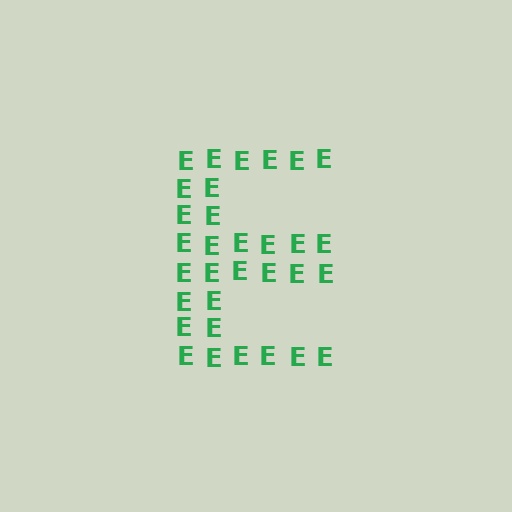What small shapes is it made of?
It is made of small letter E's.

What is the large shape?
The large shape is the letter E.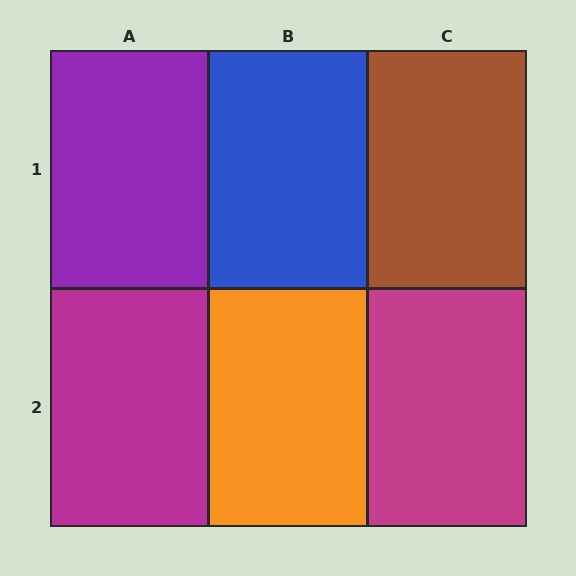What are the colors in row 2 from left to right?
Magenta, orange, magenta.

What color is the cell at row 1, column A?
Purple.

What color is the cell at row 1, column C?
Brown.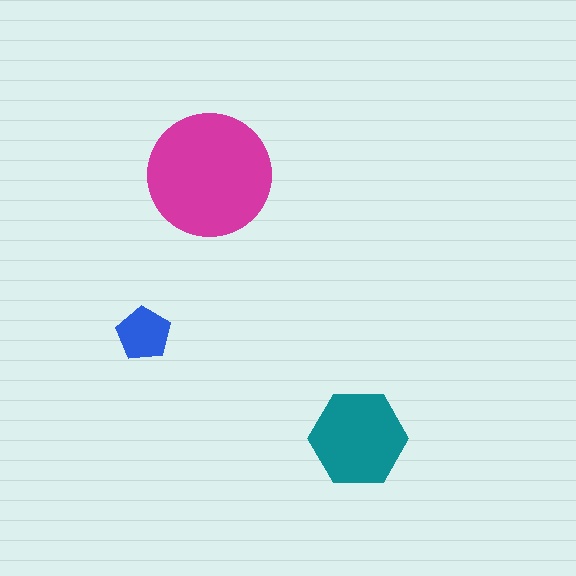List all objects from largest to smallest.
The magenta circle, the teal hexagon, the blue pentagon.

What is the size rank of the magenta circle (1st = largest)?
1st.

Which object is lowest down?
The teal hexagon is bottommost.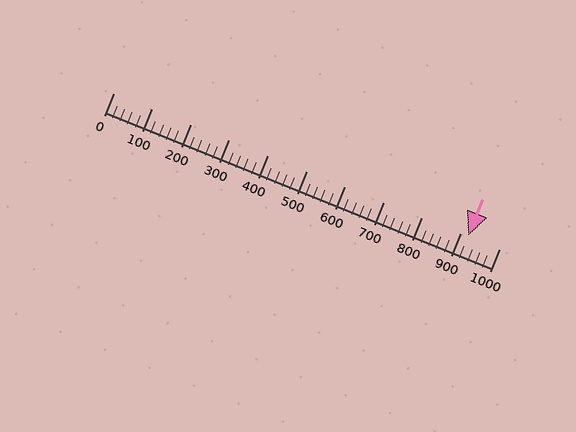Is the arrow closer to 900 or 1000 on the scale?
The arrow is closer to 900.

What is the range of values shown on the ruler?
The ruler shows values from 0 to 1000.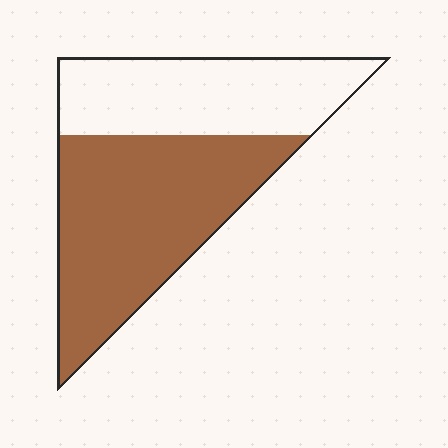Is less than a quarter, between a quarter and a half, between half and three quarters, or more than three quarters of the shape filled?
Between half and three quarters.